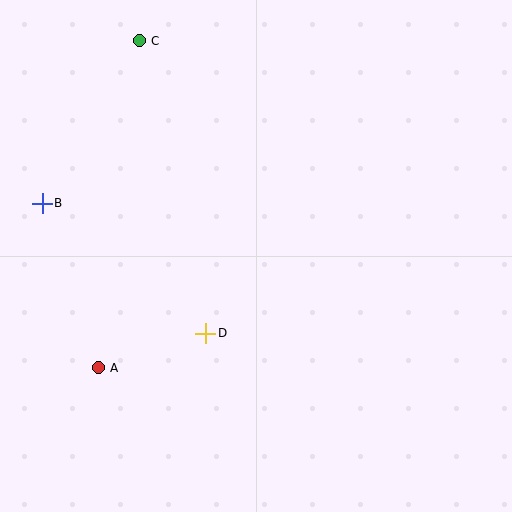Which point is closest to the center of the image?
Point D at (206, 333) is closest to the center.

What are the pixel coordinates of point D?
Point D is at (206, 333).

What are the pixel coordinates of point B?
Point B is at (42, 203).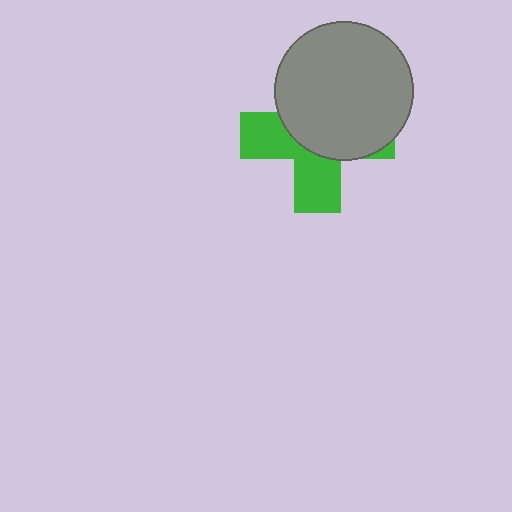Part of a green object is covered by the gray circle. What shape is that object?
It is a cross.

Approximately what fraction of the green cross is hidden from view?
Roughly 57% of the green cross is hidden behind the gray circle.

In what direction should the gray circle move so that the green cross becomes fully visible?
The gray circle should move up. That is the shortest direction to clear the overlap and leave the green cross fully visible.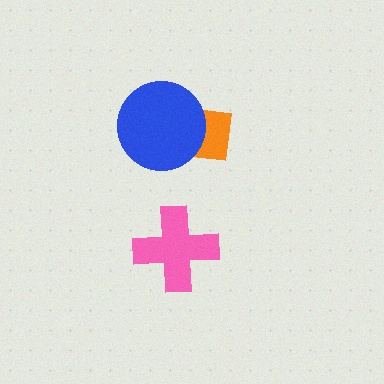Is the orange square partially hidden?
Yes, it is partially covered by another shape.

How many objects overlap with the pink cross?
0 objects overlap with the pink cross.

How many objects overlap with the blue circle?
1 object overlaps with the blue circle.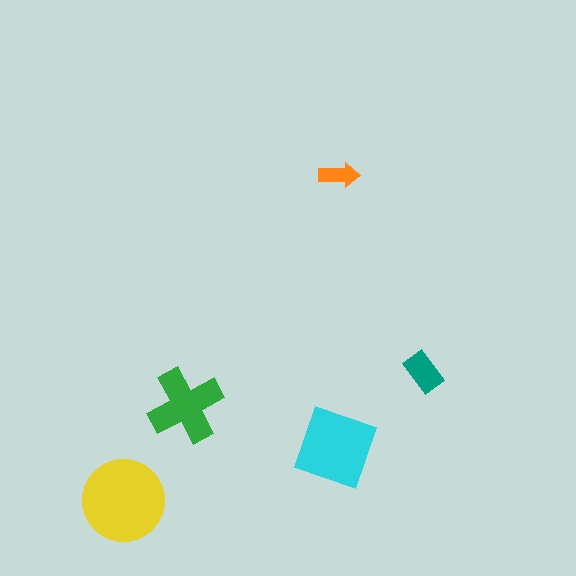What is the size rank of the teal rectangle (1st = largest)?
4th.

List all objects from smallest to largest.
The orange arrow, the teal rectangle, the green cross, the cyan square, the yellow circle.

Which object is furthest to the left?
The yellow circle is leftmost.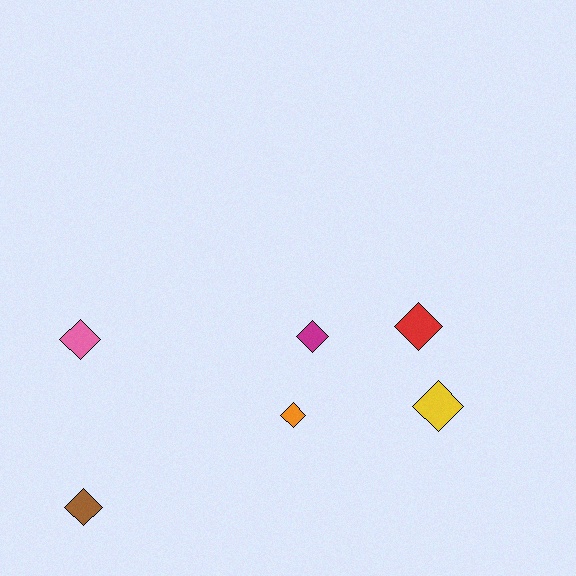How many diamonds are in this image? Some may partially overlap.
There are 6 diamonds.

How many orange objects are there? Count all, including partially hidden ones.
There is 1 orange object.